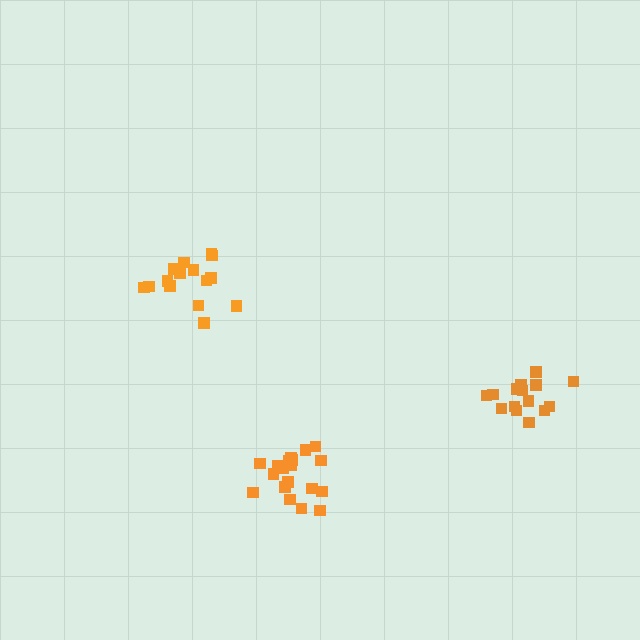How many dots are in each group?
Group 1: 15 dots, Group 2: 15 dots, Group 3: 19 dots (49 total).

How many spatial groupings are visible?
There are 3 spatial groupings.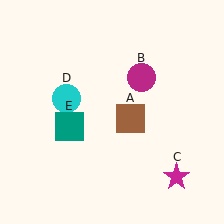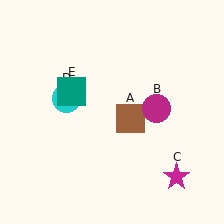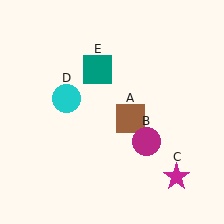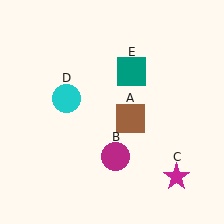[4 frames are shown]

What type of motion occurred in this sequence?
The magenta circle (object B), teal square (object E) rotated clockwise around the center of the scene.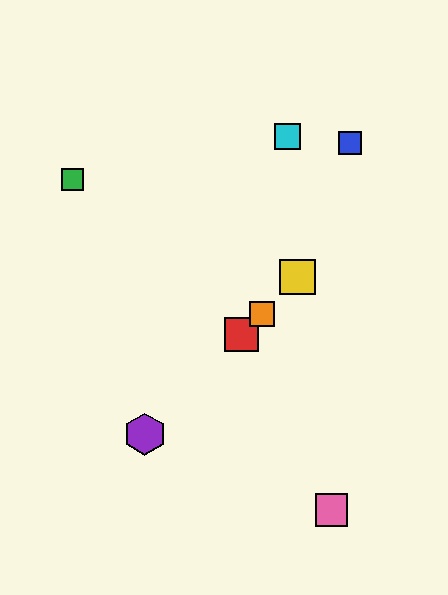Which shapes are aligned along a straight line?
The red square, the yellow square, the purple hexagon, the orange square are aligned along a straight line.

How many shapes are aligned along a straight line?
4 shapes (the red square, the yellow square, the purple hexagon, the orange square) are aligned along a straight line.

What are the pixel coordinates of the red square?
The red square is at (242, 335).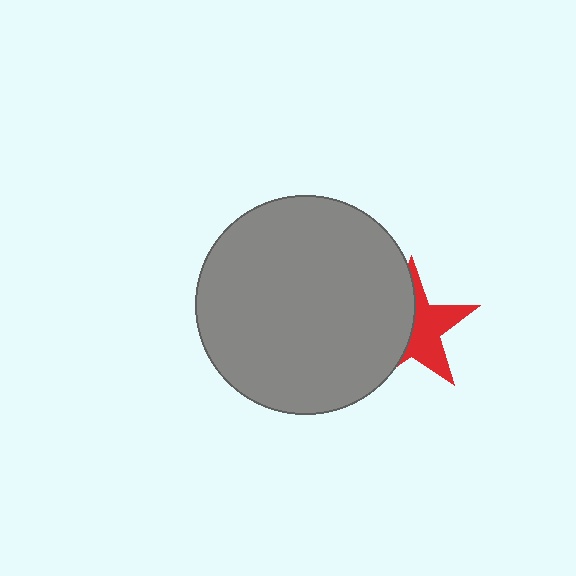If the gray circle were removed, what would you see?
You would see the complete red star.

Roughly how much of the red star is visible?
About half of it is visible (roughly 50%).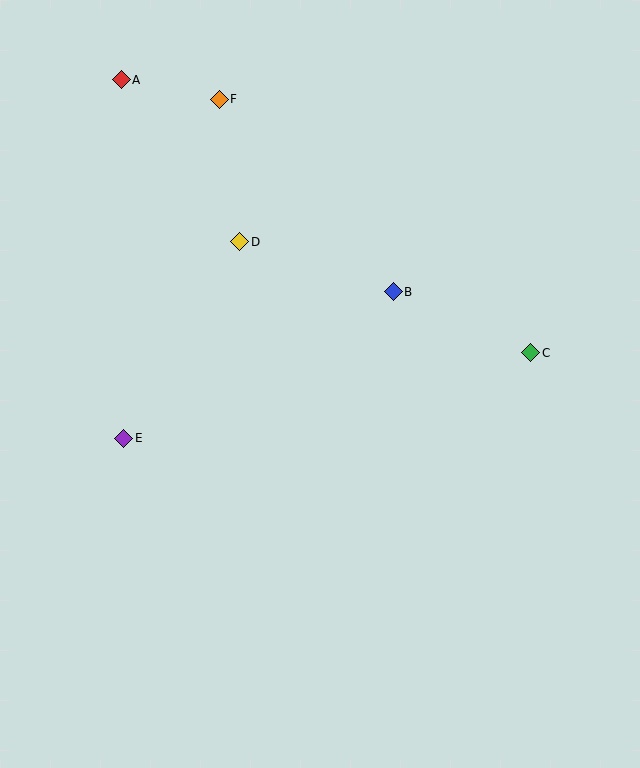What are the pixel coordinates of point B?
Point B is at (393, 292).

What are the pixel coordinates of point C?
Point C is at (531, 353).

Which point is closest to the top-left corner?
Point A is closest to the top-left corner.